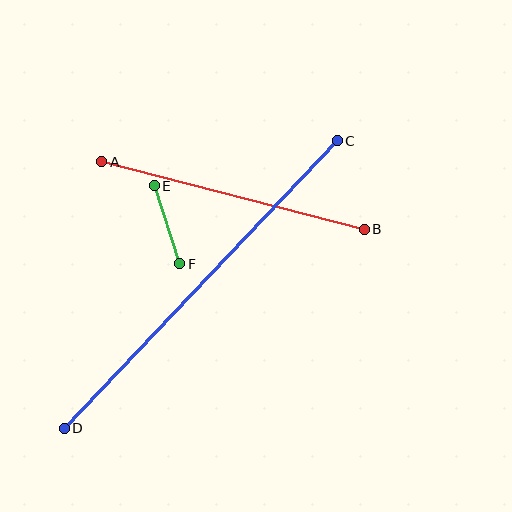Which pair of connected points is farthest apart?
Points C and D are farthest apart.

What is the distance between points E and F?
The distance is approximately 82 pixels.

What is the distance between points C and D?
The distance is approximately 397 pixels.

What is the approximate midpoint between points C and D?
The midpoint is at approximately (201, 285) pixels.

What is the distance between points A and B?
The distance is approximately 271 pixels.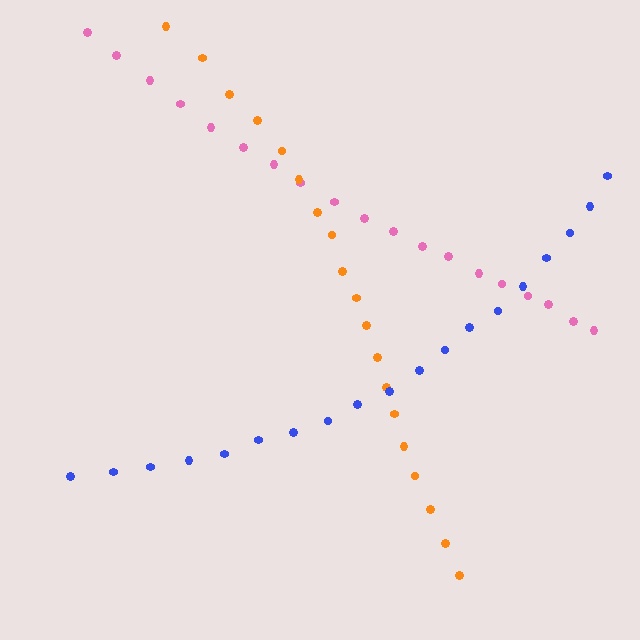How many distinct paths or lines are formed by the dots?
There are 3 distinct paths.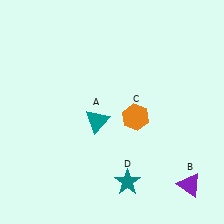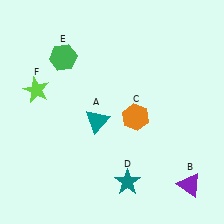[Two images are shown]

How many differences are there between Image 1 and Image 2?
There are 2 differences between the two images.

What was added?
A green hexagon (E), a lime star (F) were added in Image 2.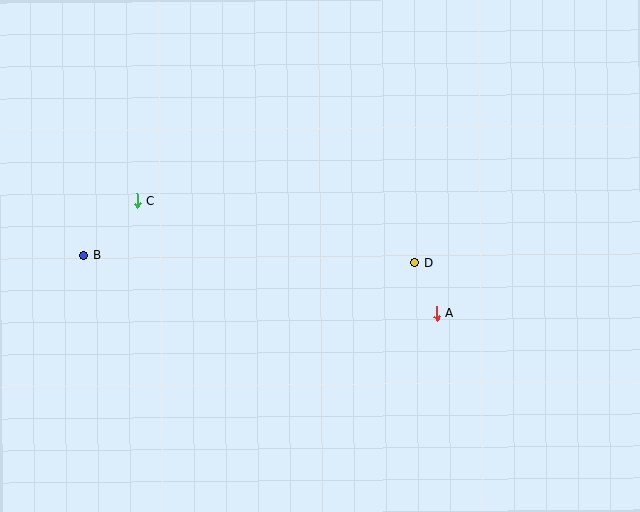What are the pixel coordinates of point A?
Point A is at (437, 313).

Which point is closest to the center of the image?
Point D at (415, 263) is closest to the center.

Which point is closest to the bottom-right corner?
Point A is closest to the bottom-right corner.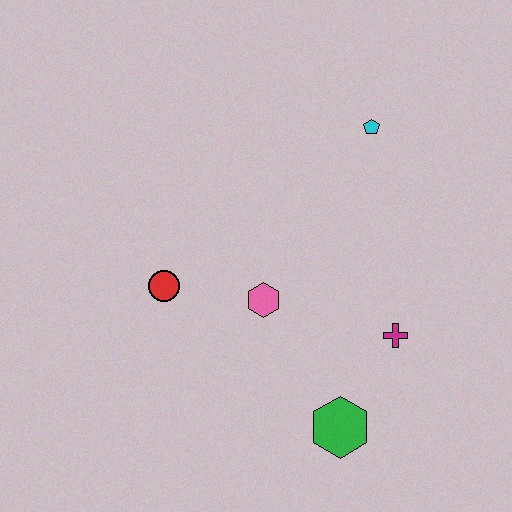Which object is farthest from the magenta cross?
The red circle is farthest from the magenta cross.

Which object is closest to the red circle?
The pink hexagon is closest to the red circle.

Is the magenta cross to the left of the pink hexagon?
No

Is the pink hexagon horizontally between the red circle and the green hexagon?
Yes